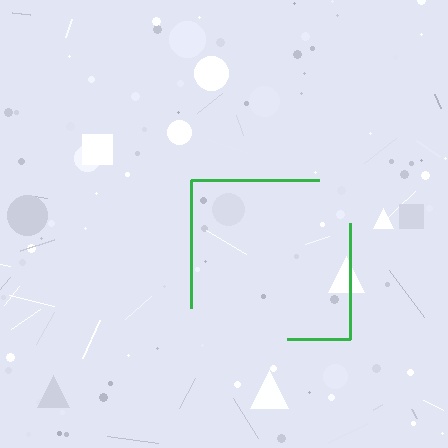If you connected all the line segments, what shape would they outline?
They would outline a square.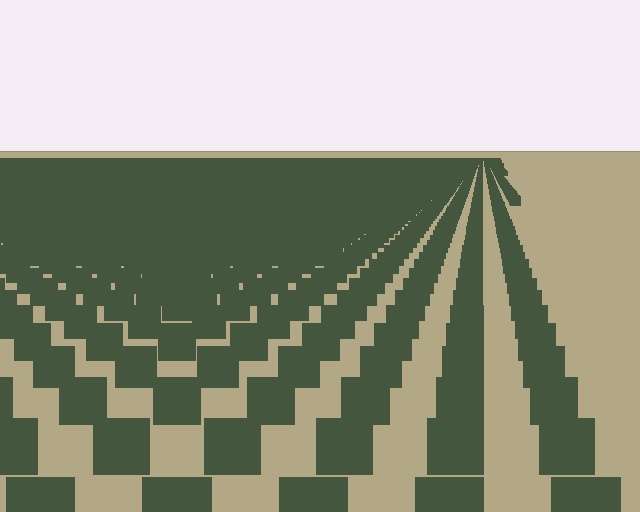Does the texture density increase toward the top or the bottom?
Density increases toward the top.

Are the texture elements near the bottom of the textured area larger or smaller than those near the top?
Larger. Near the bottom, elements are closer to the viewer and appear at a bigger on-screen size.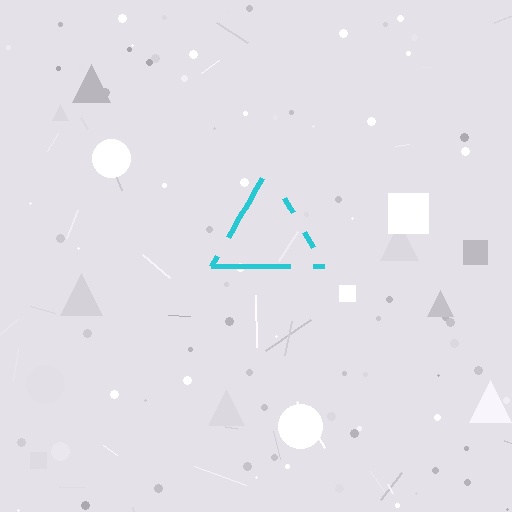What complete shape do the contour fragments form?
The contour fragments form a triangle.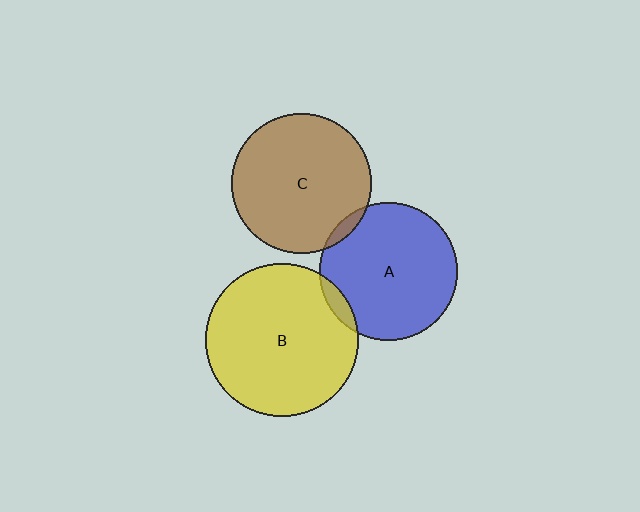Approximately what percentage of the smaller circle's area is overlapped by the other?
Approximately 5%.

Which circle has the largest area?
Circle B (yellow).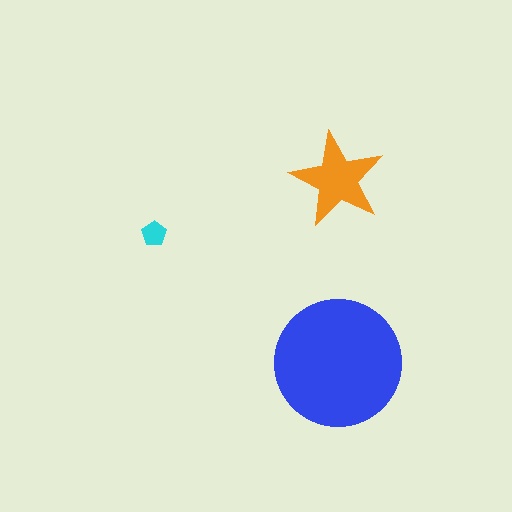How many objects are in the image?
There are 3 objects in the image.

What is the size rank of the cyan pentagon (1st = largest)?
3rd.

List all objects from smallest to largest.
The cyan pentagon, the orange star, the blue circle.